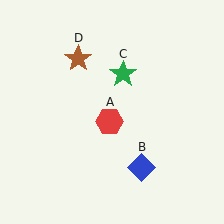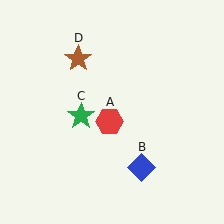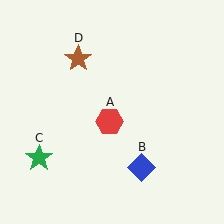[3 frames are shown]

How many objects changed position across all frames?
1 object changed position: green star (object C).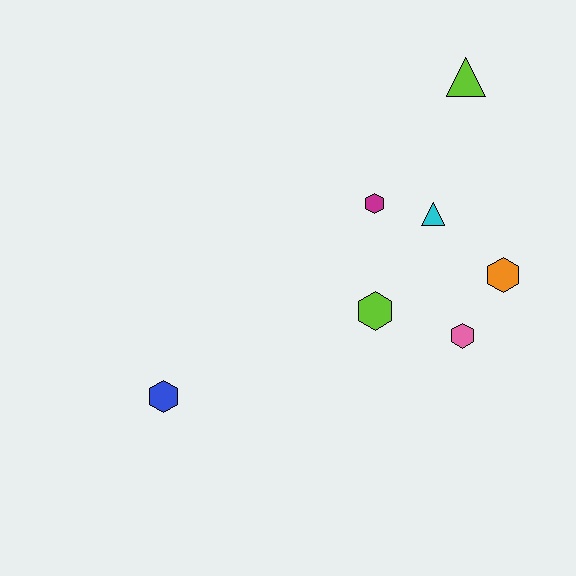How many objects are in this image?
There are 7 objects.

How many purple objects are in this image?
There are no purple objects.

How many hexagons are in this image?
There are 5 hexagons.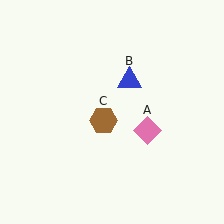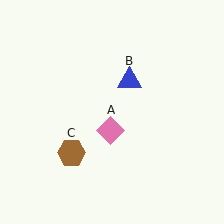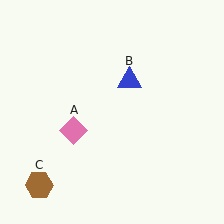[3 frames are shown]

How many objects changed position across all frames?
2 objects changed position: pink diamond (object A), brown hexagon (object C).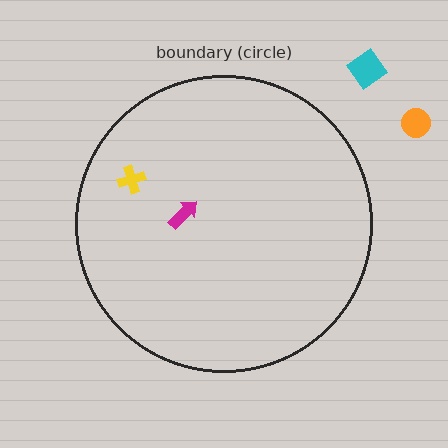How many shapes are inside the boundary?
2 inside, 2 outside.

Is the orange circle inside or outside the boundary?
Outside.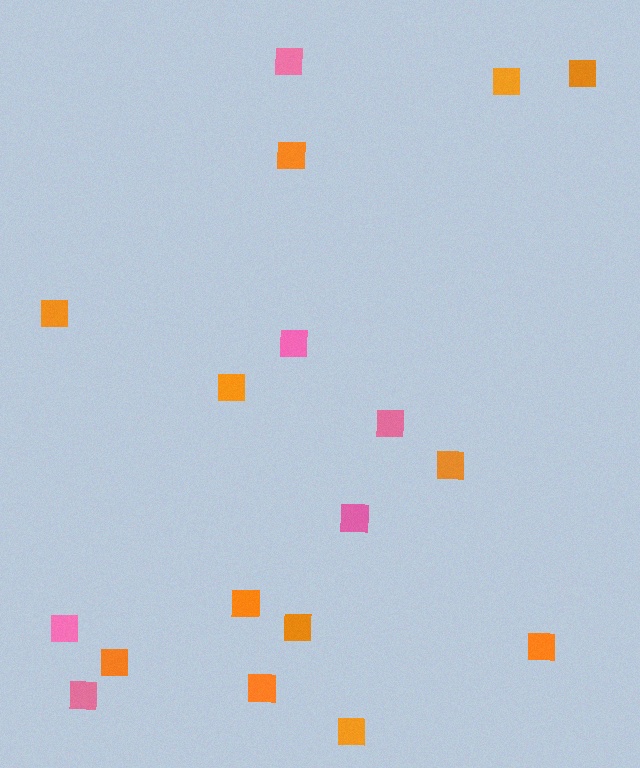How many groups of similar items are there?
There are 2 groups: one group of orange squares (12) and one group of pink squares (6).